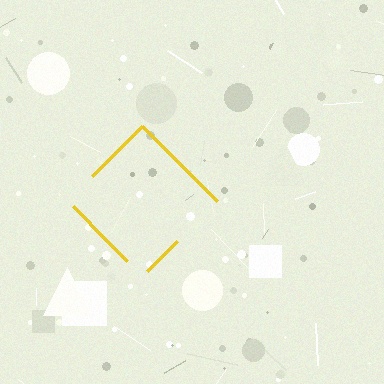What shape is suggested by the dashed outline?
The dashed outline suggests a diamond.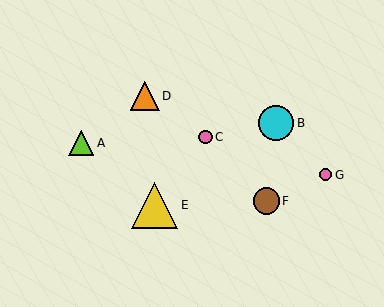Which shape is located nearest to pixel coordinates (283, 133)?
The cyan circle (labeled B) at (276, 123) is nearest to that location.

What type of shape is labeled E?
Shape E is a yellow triangle.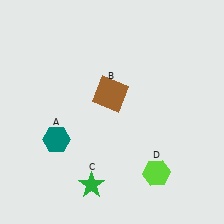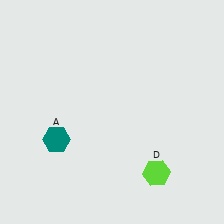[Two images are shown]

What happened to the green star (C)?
The green star (C) was removed in Image 2. It was in the bottom-left area of Image 1.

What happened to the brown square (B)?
The brown square (B) was removed in Image 2. It was in the top-left area of Image 1.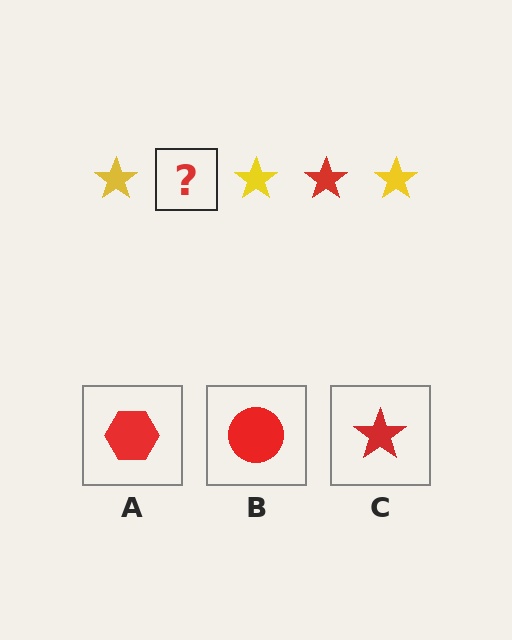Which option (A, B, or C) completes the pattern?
C.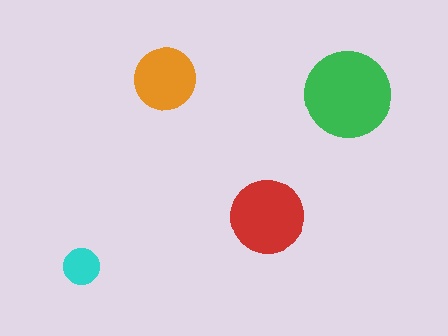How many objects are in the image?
There are 4 objects in the image.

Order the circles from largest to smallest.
the green one, the red one, the orange one, the cyan one.